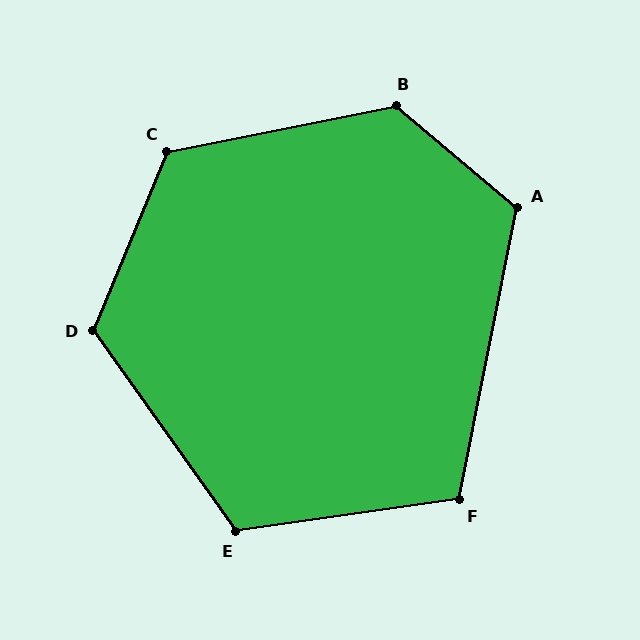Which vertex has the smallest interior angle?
F, at approximately 109 degrees.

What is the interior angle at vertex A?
Approximately 119 degrees (obtuse).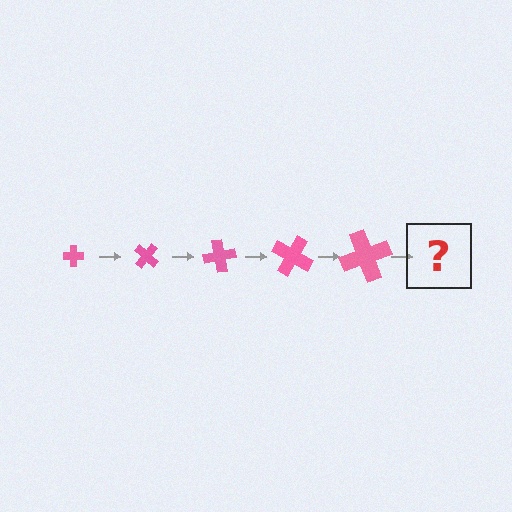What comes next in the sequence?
The next element should be a cross, larger than the previous one and rotated 200 degrees from the start.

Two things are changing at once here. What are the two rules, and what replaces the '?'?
The two rules are that the cross grows larger each step and it rotates 40 degrees each step. The '?' should be a cross, larger than the previous one and rotated 200 degrees from the start.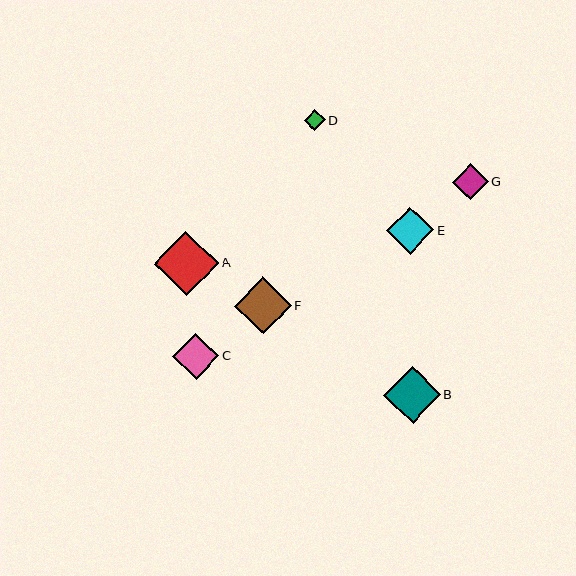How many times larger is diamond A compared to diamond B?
Diamond A is approximately 1.1 times the size of diamond B.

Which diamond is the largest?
Diamond A is the largest with a size of approximately 65 pixels.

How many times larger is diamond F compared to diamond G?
Diamond F is approximately 1.6 times the size of diamond G.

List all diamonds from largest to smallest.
From largest to smallest: A, F, B, E, C, G, D.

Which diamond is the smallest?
Diamond D is the smallest with a size of approximately 21 pixels.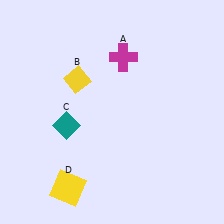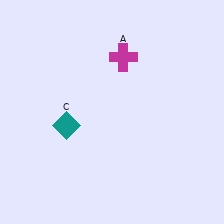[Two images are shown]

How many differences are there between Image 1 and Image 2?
There are 2 differences between the two images.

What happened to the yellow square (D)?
The yellow square (D) was removed in Image 2. It was in the bottom-left area of Image 1.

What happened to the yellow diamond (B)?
The yellow diamond (B) was removed in Image 2. It was in the top-left area of Image 1.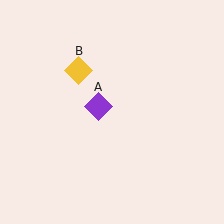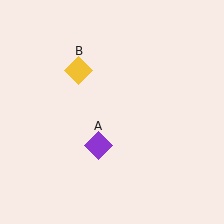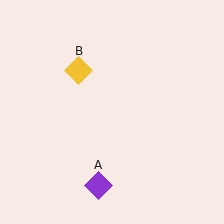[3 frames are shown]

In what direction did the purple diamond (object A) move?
The purple diamond (object A) moved down.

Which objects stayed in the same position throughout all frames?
Yellow diamond (object B) remained stationary.